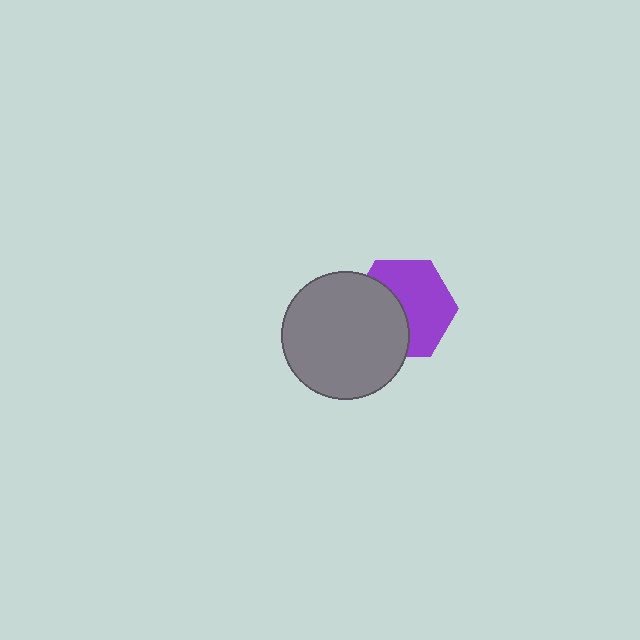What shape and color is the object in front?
The object in front is a gray circle.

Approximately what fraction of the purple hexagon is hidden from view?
Roughly 42% of the purple hexagon is hidden behind the gray circle.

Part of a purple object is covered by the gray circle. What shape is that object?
It is a hexagon.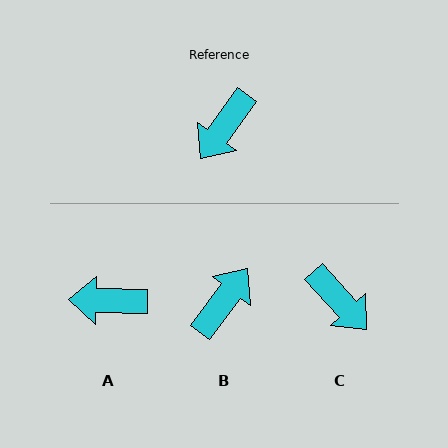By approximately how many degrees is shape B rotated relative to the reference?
Approximately 179 degrees counter-clockwise.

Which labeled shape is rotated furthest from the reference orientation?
B, about 179 degrees away.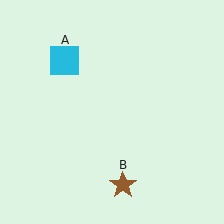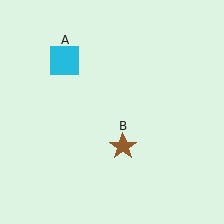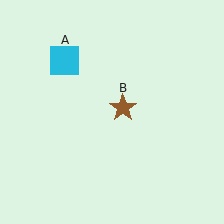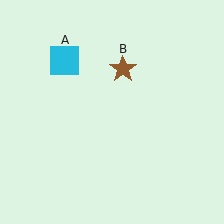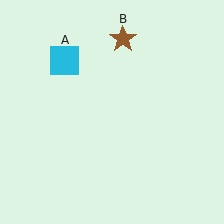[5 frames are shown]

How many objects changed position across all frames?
1 object changed position: brown star (object B).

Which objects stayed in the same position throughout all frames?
Cyan square (object A) remained stationary.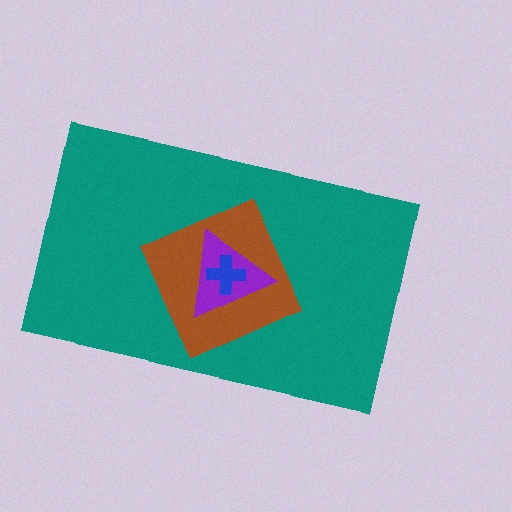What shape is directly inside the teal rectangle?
The brown diamond.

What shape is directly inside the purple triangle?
The blue cross.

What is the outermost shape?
The teal rectangle.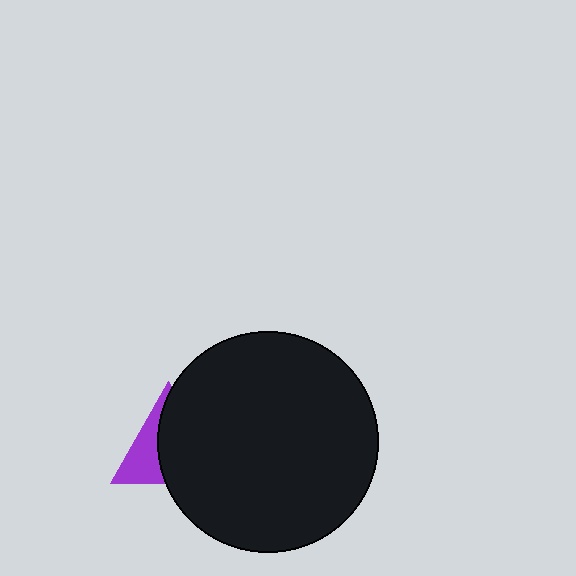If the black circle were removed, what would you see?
You would see the complete purple triangle.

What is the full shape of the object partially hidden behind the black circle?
The partially hidden object is a purple triangle.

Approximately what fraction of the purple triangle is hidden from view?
Roughly 62% of the purple triangle is hidden behind the black circle.